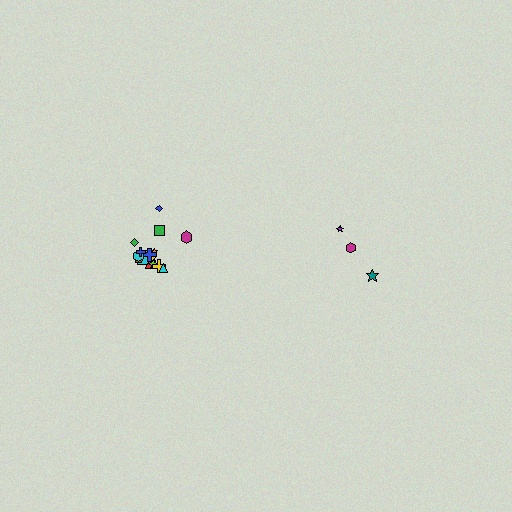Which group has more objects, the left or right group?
The left group.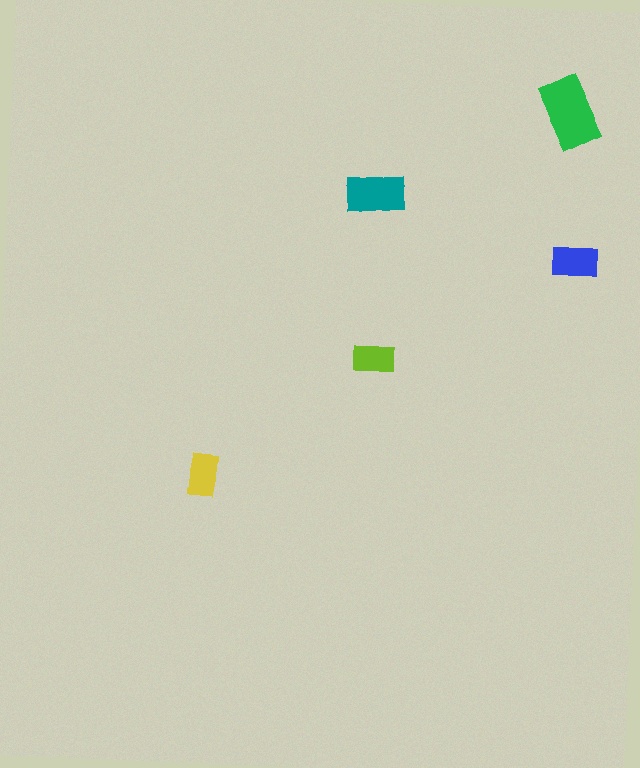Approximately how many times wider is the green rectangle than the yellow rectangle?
About 1.5 times wider.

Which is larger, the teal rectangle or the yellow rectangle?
The teal one.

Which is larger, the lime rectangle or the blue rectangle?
The blue one.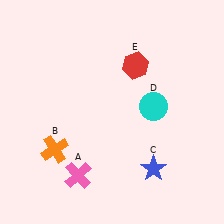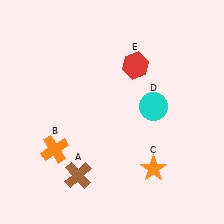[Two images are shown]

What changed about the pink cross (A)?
In Image 1, A is pink. In Image 2, it changed to brown.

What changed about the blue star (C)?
In Image 1, C is blue. In Image 2, it changed to orange.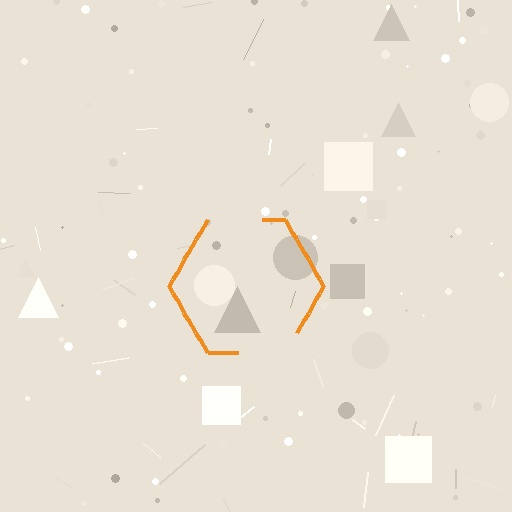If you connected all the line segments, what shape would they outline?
They would outline a hexagon.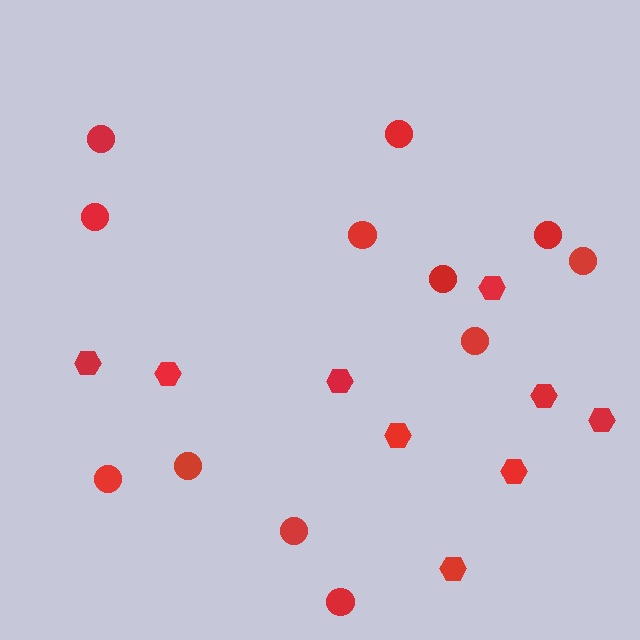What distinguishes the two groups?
There are 2 groups: one group of circles (12) and one group of hexagons (9).